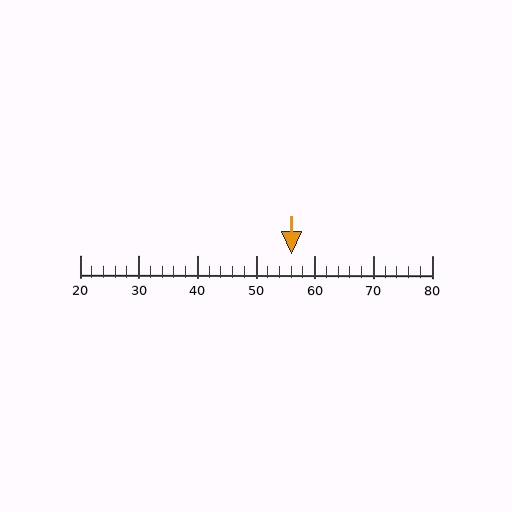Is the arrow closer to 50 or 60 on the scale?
The arrow is closer to 60.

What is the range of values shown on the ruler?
The ruler shows values from 20 to 80.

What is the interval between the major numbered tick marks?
The major tick marks are spaced 10 units apart.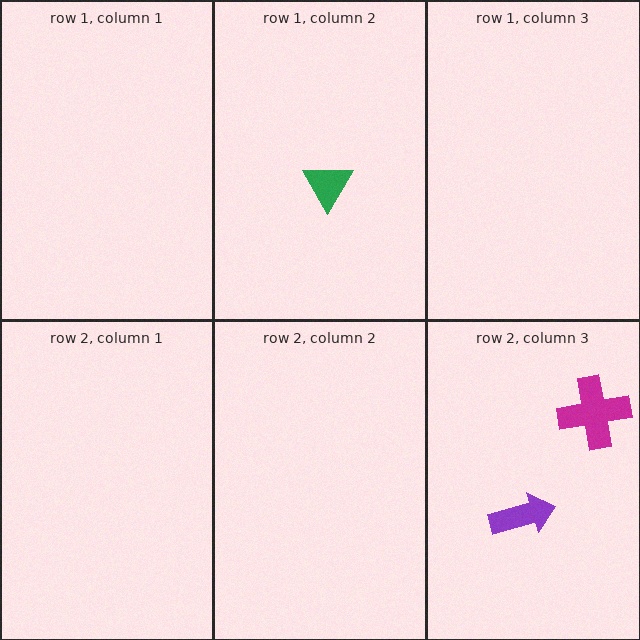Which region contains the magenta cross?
The row 2, column 3 region.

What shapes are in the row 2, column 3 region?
The purple arrow, the magenta cross.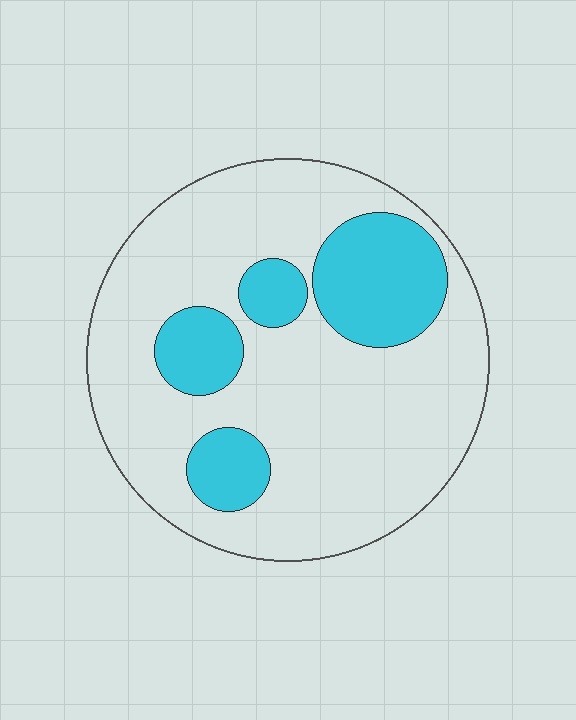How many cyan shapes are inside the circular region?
4.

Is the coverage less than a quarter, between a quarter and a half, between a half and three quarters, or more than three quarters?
Less than a quarter.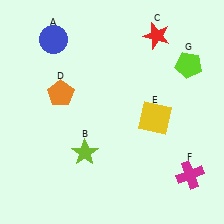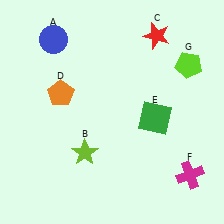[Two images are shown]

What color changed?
The square (E) changed from yellow in Image 1 to green in Image 2.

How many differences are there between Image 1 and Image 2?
There is 1 difference between the two images.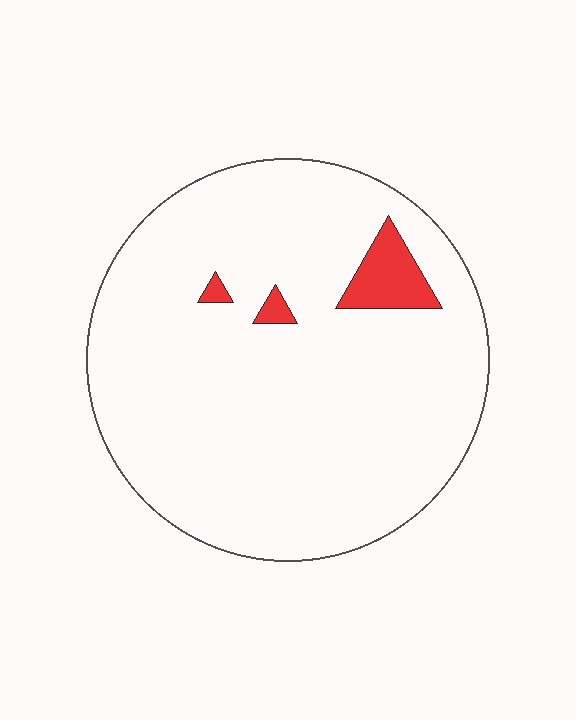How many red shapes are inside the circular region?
3.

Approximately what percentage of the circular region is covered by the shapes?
Approximately 5%.